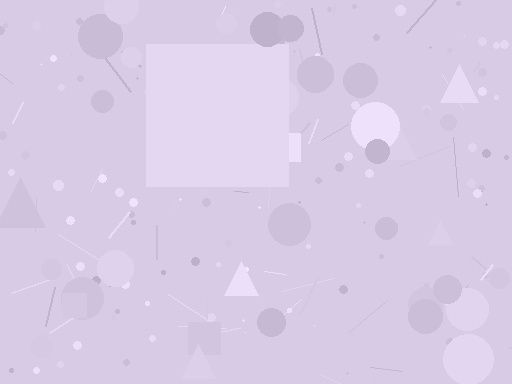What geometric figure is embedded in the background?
A square is embedded in the background.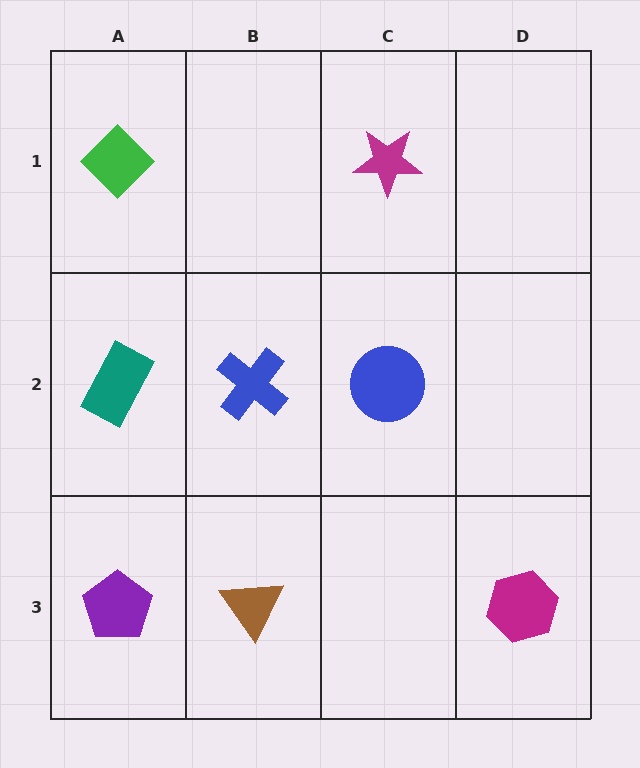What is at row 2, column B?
A blue cross.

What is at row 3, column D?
A magenta hexagon.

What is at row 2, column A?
A teal rectangle.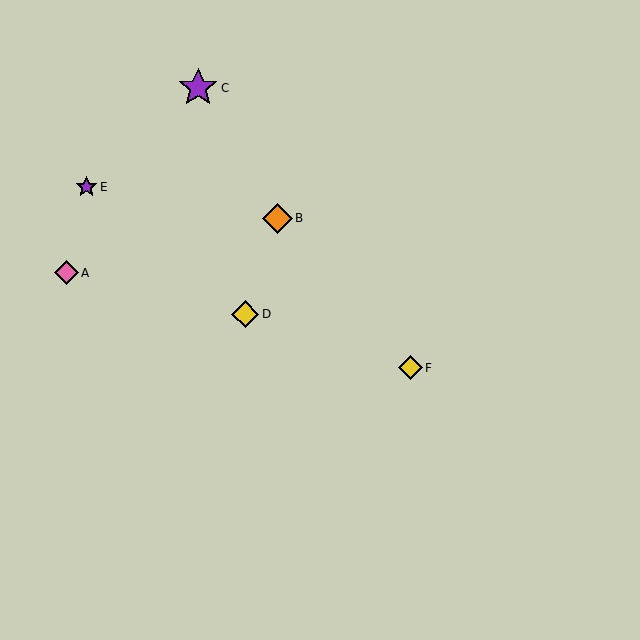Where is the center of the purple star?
The center of the purple star is at (198, 88).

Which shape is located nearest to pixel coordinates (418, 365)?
The yellow diamond (labeled F) at (410, 368) is nearest to that location.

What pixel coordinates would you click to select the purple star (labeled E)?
Click at (86, 187) to select the purple star E.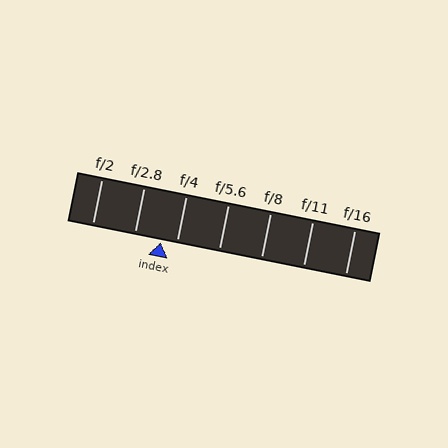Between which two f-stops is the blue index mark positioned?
The index mark is between f/2.8 and f/4.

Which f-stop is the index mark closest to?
The index mark is closest to f/4.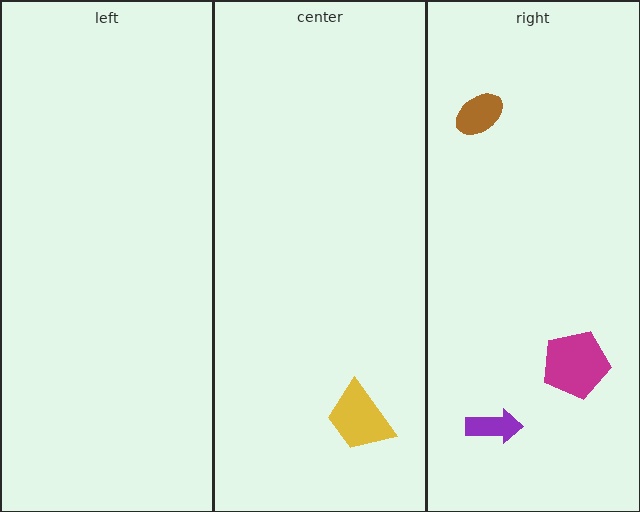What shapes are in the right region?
The brown ellipse, the purple arrow, the magenta pentagon.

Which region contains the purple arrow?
The right region.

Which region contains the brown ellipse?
The right region.